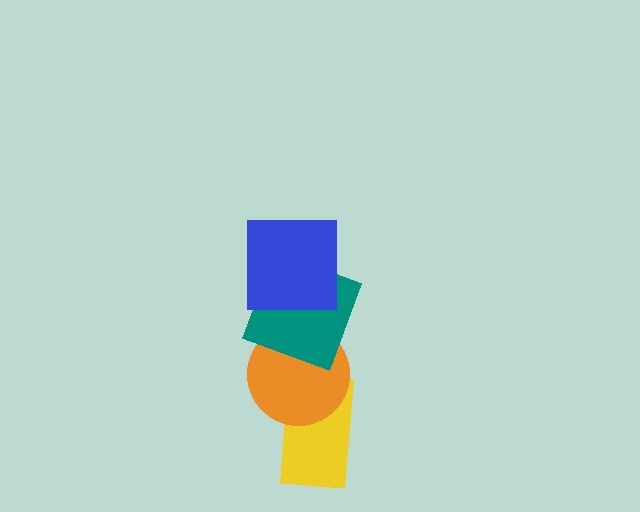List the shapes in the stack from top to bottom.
From top to bottom: the blue square, the teal square, the orange circle, the yellow rectangle.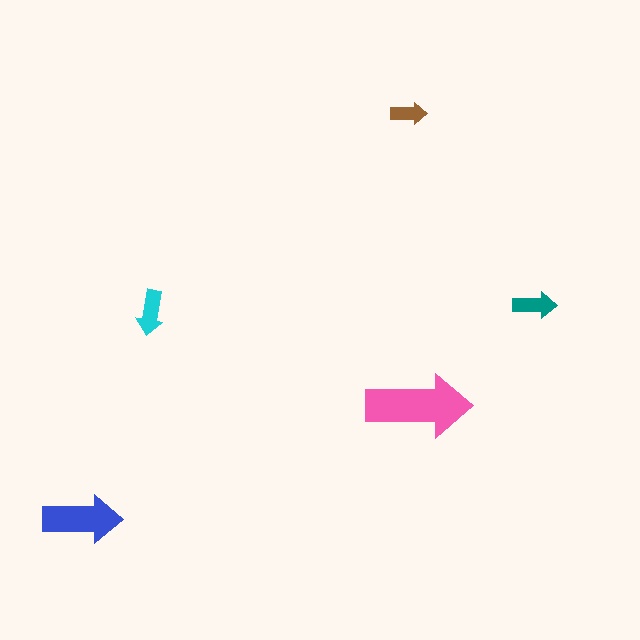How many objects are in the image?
There are 5 objects in the image.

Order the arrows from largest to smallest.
the pink one, the blue one, the cyan one, the teal one, the brown one.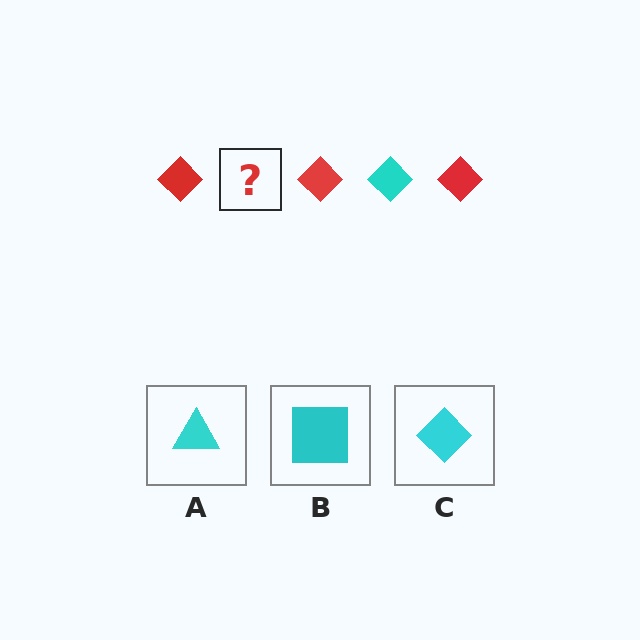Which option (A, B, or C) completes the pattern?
C.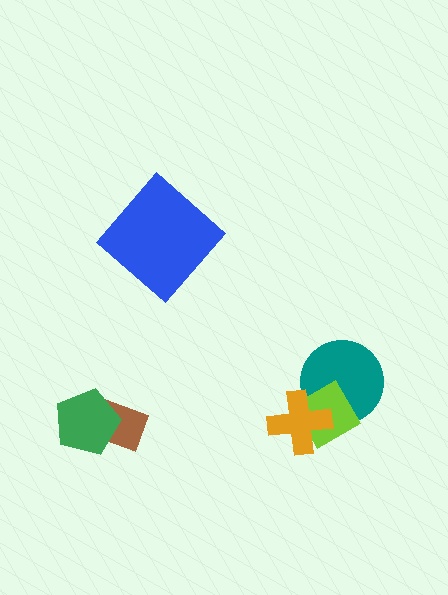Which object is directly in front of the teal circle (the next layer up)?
The lime diamond is directly in front of the teal circle.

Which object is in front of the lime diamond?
The orange cross is in front of the lime diamond.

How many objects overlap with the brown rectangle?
1 object overlaps with the brown rectangle.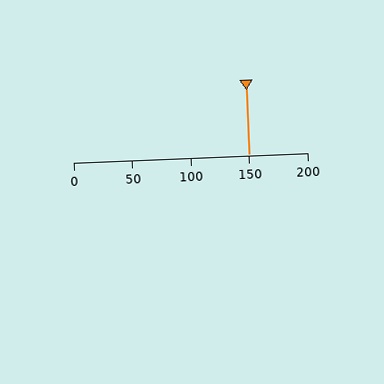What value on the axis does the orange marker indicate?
The marker indicates approximately 150.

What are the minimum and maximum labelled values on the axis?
The axis runs from 0 to 200.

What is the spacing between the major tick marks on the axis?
The major ticks are spaced 50 apart.